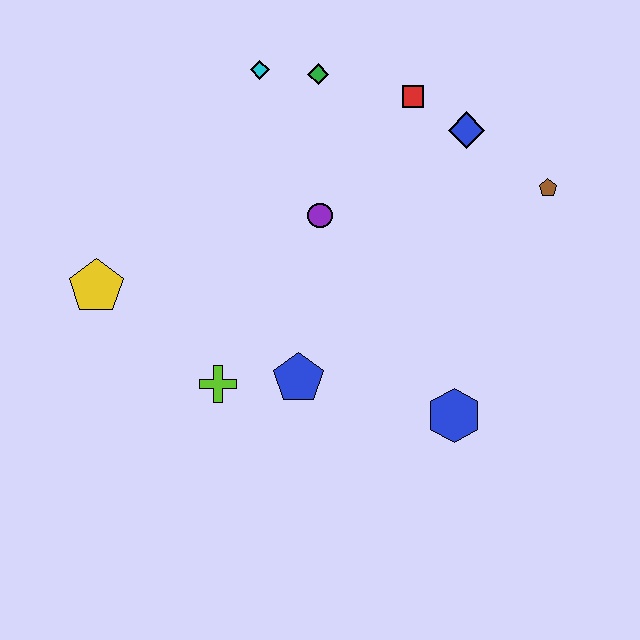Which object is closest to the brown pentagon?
The blue diamond is closest to the brown pentagon.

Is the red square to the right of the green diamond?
Yes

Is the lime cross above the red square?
No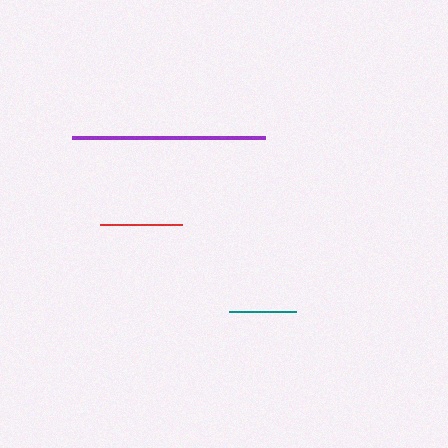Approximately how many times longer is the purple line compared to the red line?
The purple line is approximately 2.3 times the length of the red line.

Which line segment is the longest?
The purple line is the longest at approximately 193 pixels.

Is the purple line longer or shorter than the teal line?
The purple line is longer than the teal line.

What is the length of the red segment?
The red segment is approximately 82 pixels long.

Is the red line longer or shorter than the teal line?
The red line is longer than the teal line.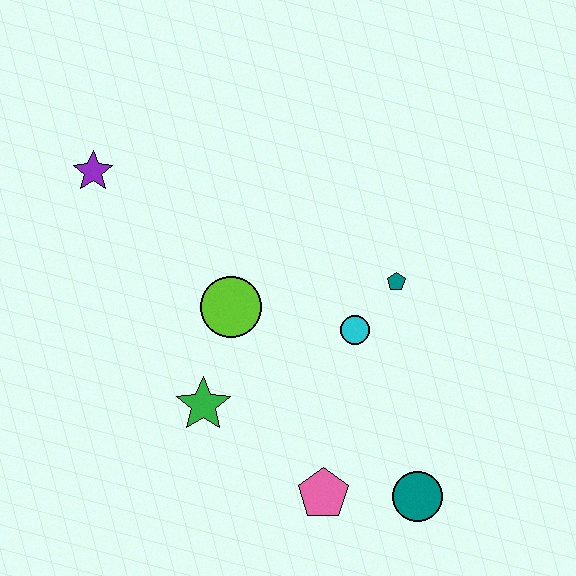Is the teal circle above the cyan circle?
No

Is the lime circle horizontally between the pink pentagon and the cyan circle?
No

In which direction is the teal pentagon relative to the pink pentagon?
The teal pentagon is above the pink pentagon.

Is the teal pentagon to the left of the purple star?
No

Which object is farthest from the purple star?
The teal circle is farthest from the purple star.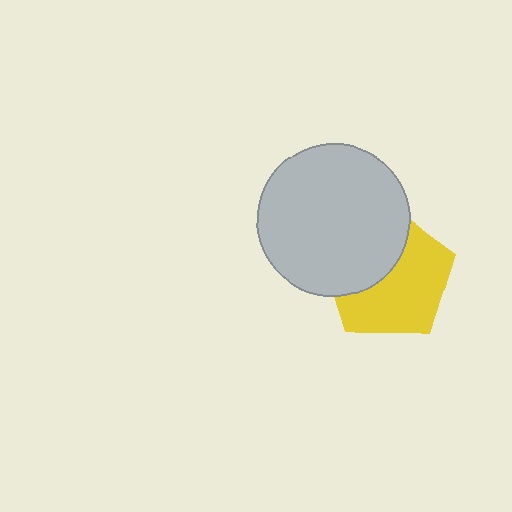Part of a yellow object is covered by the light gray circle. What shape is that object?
It is a pentagon.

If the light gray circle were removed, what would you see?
You would see the complete yellow pentagon.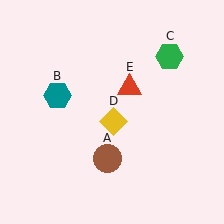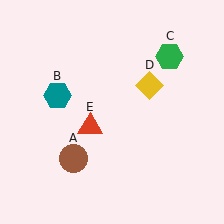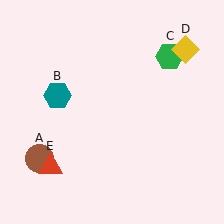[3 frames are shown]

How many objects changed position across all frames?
3 objects changed position: brown circle (object A), yellow diamond (object D), red triangle (object E).